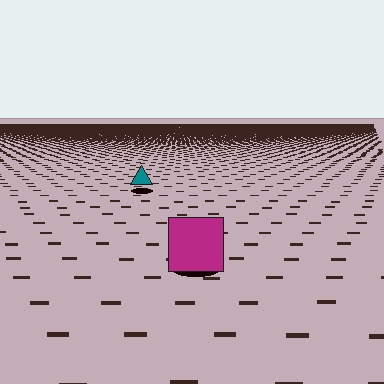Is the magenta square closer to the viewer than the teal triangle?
Yes. The magenta square is closer — you can tell from the texture gradient: the ground texture is coarser near it.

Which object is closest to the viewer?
The magenta square is closest. The texture marks near it are larger and more spread out.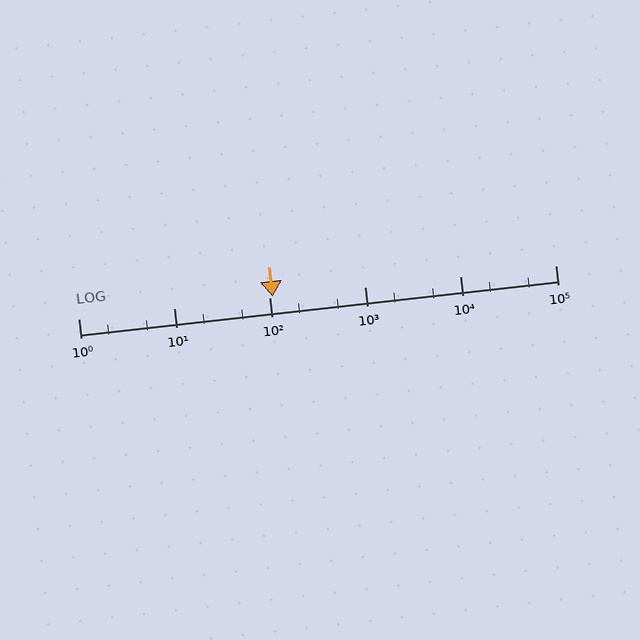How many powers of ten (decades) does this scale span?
The scale spans 5 decades, from 1 to 100000.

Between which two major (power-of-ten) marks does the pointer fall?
The pointer is between 100 and 1000.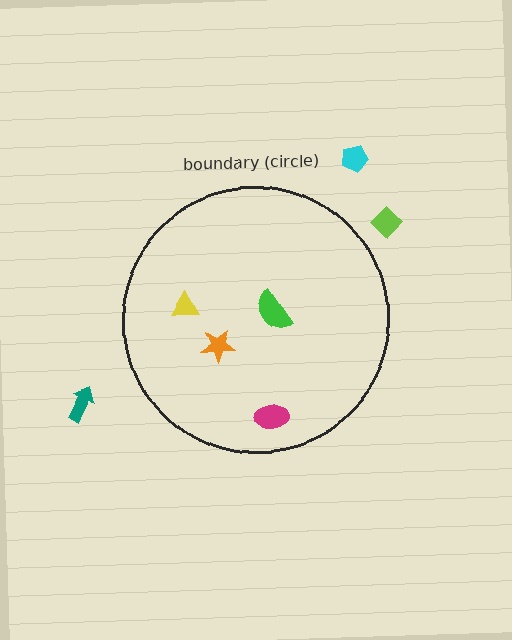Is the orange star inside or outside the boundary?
Inside.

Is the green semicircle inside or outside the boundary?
Inside.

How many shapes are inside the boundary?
4 inside, 3 outside.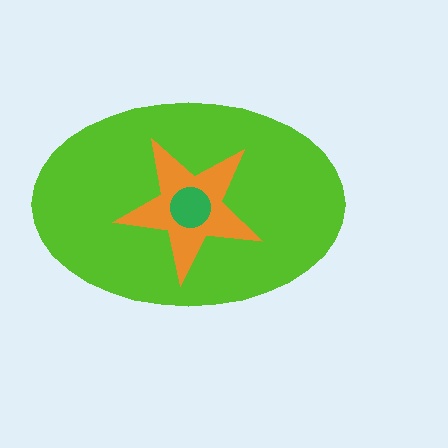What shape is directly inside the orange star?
The green circle.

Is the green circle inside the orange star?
Yes.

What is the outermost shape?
The lime ellipse.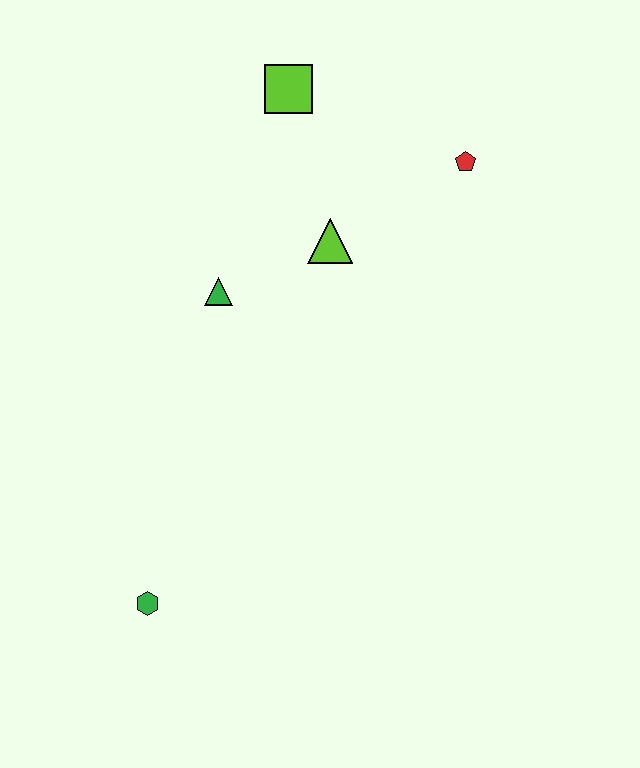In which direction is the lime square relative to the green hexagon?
The lime square is above the green hexagon.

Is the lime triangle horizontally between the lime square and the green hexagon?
No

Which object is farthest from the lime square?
The green hexagon is farthest from the lime square.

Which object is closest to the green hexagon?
The green triangle is closest to the green hexagon.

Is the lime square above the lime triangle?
Yes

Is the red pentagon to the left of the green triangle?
No